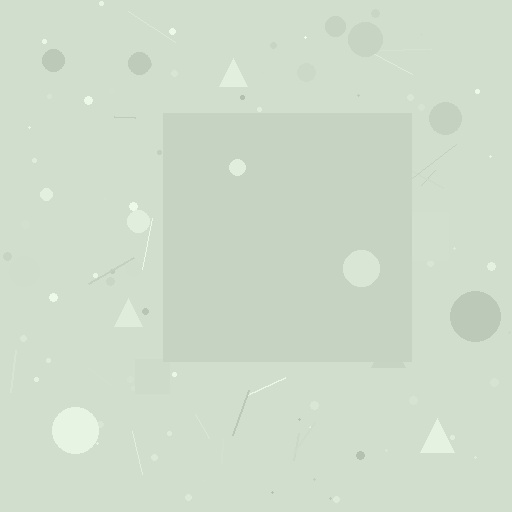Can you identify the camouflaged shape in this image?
The camouflaged shape is a square.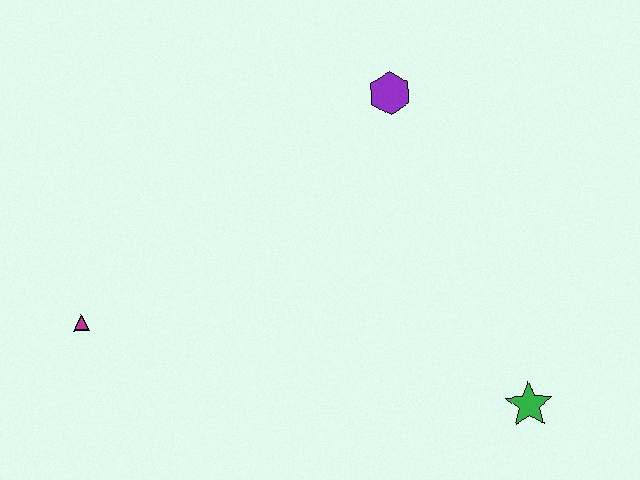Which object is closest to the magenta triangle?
The purple hexagon is closest to the magenta triangle.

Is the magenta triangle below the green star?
No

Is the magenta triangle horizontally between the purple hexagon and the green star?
No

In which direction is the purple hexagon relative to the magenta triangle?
The purple hexagon is to the right of the magenta triangle.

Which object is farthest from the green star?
The magenta triangle is farthest from the green star.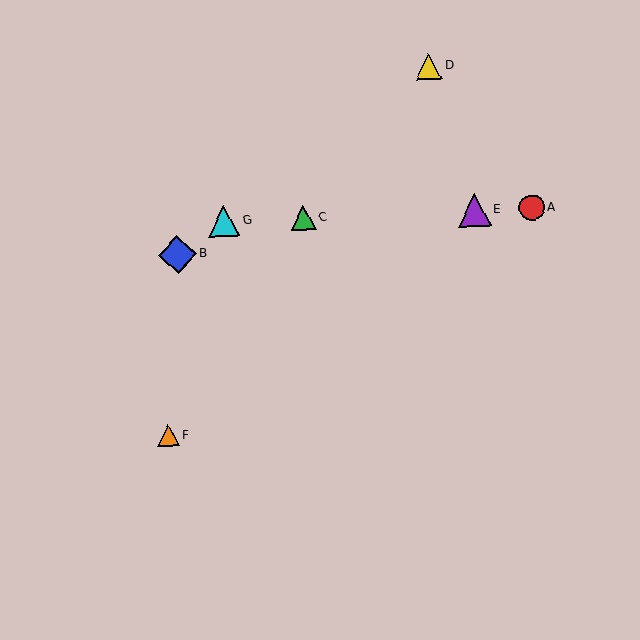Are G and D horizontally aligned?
No, G is at y≈221 and D is at y≈66.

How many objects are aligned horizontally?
4 objects (A, C, E, G) are aligned horizontally.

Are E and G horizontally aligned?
Yes, both are at y≈210.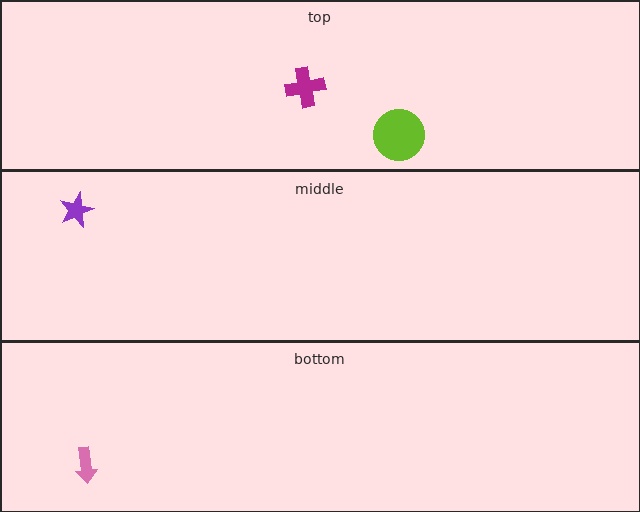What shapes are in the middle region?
The purple star.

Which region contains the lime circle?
The top region.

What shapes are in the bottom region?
The pink arrow.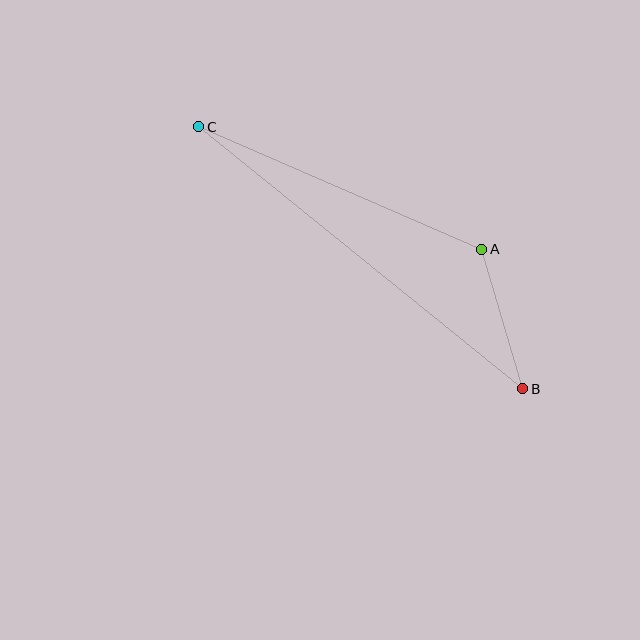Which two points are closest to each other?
Points A and B are closest to each other.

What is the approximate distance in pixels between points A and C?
The distance between A and C is approximately 308 pixels.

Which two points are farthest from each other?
Points B and C are farthest from each other.